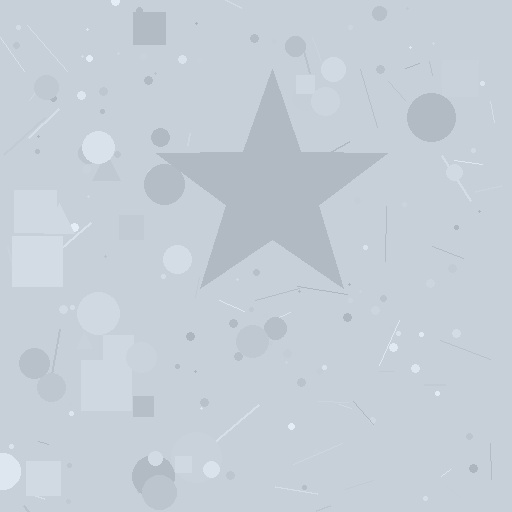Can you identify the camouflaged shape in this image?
The camouflaged shape is a star.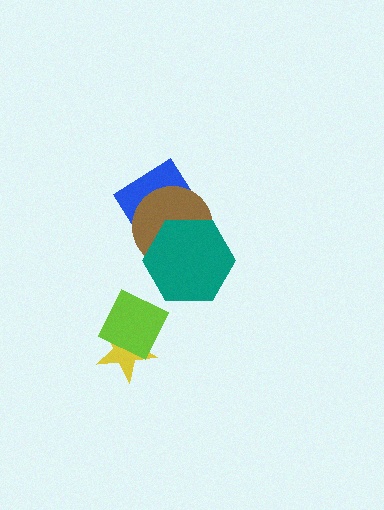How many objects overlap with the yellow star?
1 object overlaps with the yellow star.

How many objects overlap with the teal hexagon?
2 objects overlap with the teal hexagon.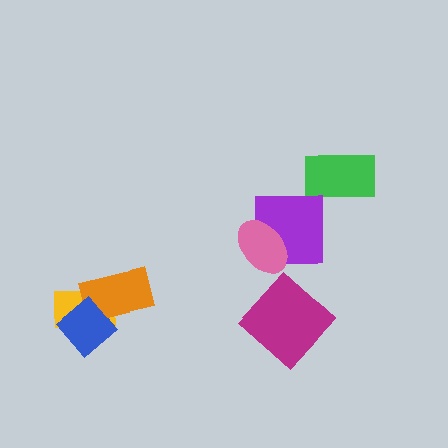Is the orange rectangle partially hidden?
Yes, it is partially covered by another shape.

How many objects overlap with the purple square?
1 object overlaps with the purple square.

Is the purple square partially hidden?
Yes, it is partially covered by another shape.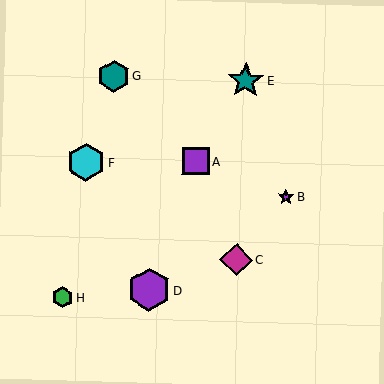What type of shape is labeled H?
Shape H is a green hexagon.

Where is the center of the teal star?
The center of the teal star is at (246, 81).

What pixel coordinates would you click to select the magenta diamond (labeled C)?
Click at (236, 259) to select the magenta diamond C.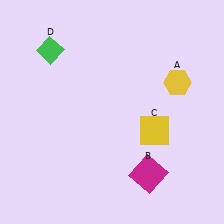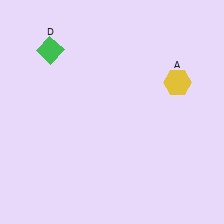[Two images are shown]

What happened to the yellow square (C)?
The yellow square (C) was removed in Image 2. It was in the bottom-right area of Image 1.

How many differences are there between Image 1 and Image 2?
There are 2 differences between the two images.